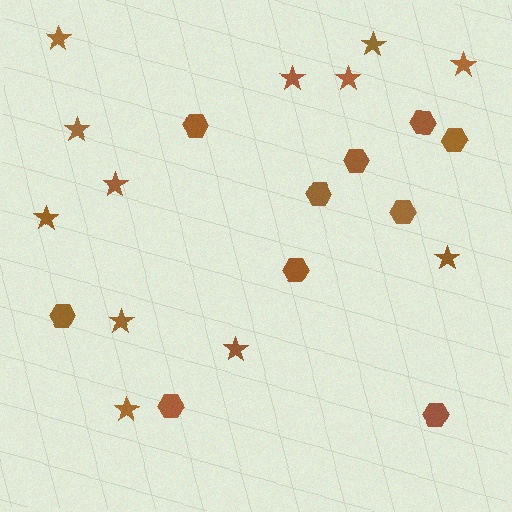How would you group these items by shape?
There are 2 groups: one group of hexagons (10) and one group of stars (12).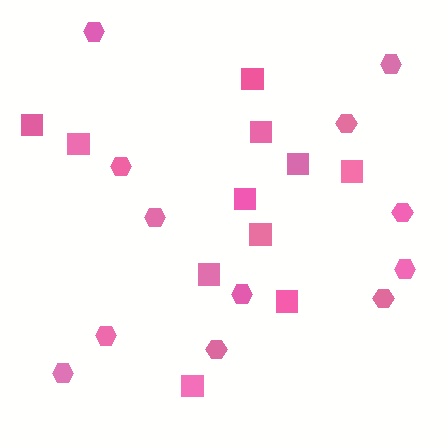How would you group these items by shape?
There are 2 groups: one group of hexagons (12) and one group of squares (11).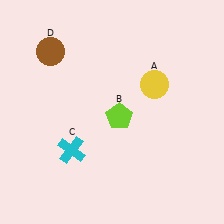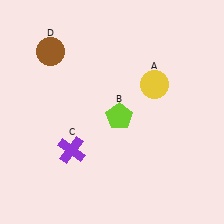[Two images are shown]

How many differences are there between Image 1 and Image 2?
There is 1 difference between the two images.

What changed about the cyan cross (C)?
In Image 1, C is cyan. In Image 2, it changed to purple.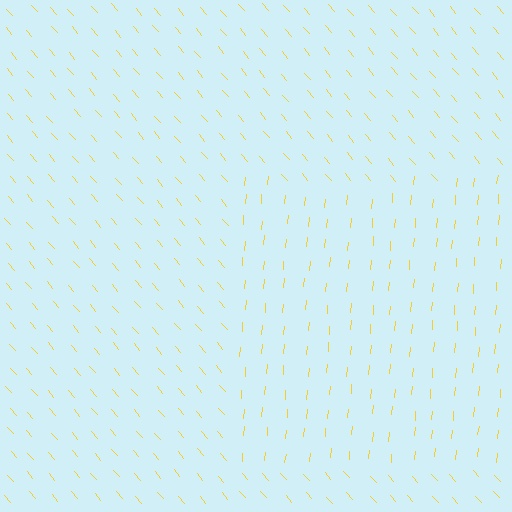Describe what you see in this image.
The image is filled with small yellow line segments. A rectangle region in the image has lines oriented differently from the surrounding lines, creating a visible texture boundary.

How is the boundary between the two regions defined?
The boundary is defined purely by a change in line orientation (approximately 45 degrees difference). All lines are the same color and thickness.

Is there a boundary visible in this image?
Yes, there is a texture boundary formed by a change in line orientation.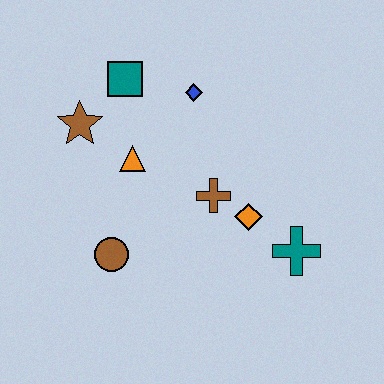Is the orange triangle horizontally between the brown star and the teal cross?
Yes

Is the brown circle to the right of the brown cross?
No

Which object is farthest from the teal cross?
The brown star is farthest from the teal cross.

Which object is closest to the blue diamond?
The teal square is closest to the blue diamond.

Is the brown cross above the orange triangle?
No